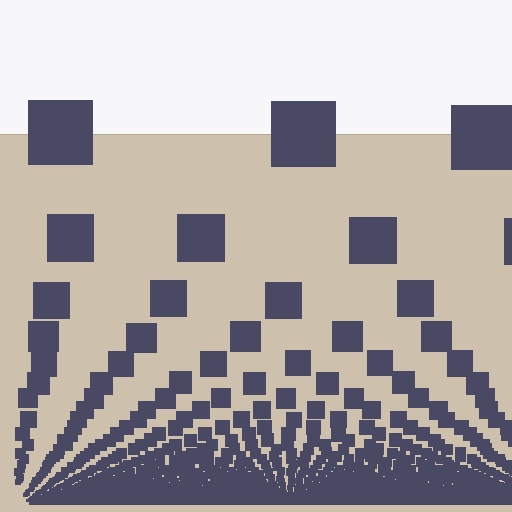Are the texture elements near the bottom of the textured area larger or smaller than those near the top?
Smaller. The gradient is inverted — elements near the bottom are smaller and denser.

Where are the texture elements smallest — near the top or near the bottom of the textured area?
Near the bottom.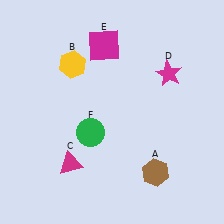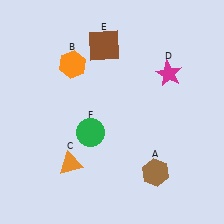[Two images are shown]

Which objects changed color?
B changed from yellow to orange. C changed from magenta to orange. E changed from magenta to brown.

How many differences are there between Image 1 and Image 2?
There are 3 differences between the two images.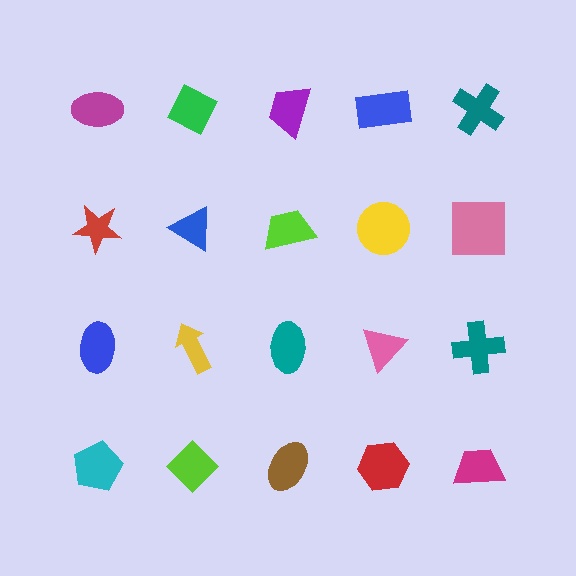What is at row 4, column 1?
A cyan pentagon.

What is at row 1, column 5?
A teal cross.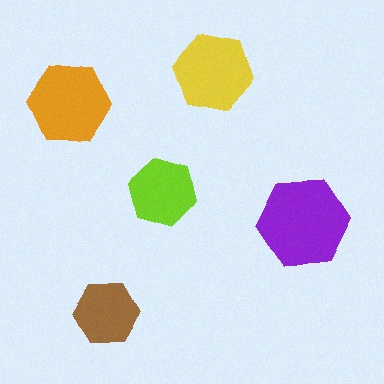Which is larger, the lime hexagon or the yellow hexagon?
The yellow one.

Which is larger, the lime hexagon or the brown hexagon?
The lime one.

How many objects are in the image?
There are 5 objects in the image.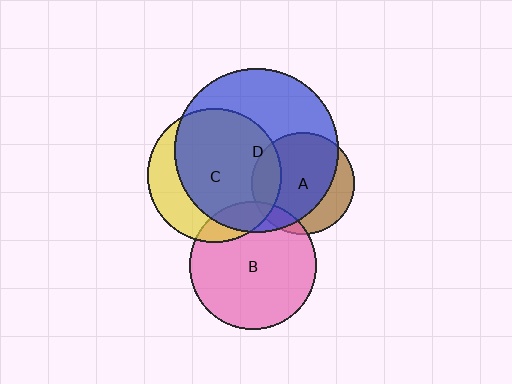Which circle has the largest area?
Circle D (blue).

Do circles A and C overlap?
Yes.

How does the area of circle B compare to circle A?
Approximately 1.5 times.